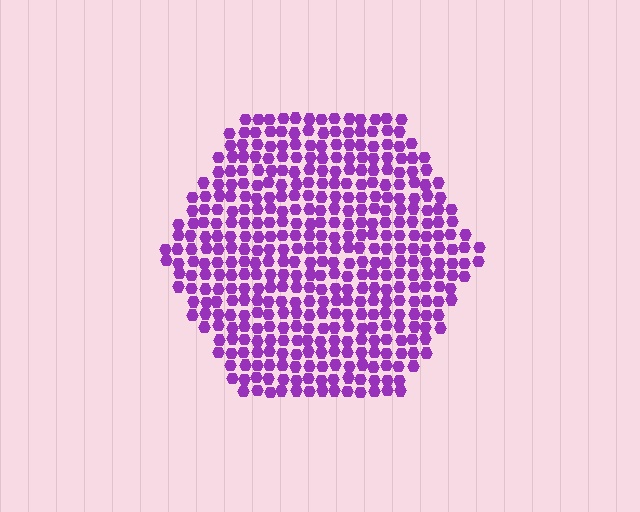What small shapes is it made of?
It is made of small hexagons.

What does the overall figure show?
The overall figure shows a hexagon.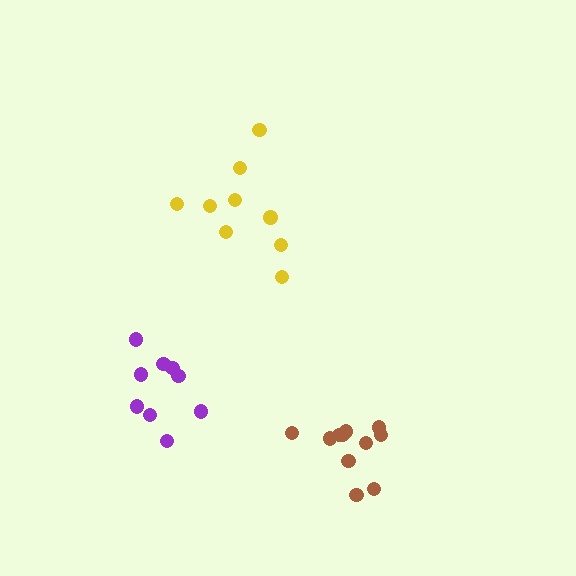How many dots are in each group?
Group 1: 9 dots, Group 2: 9 dots, Group 3: 11 dots (29 total).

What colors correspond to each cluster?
The clusters are colored: yellow, purple, brown.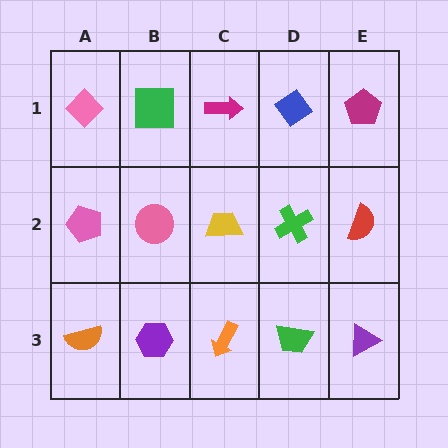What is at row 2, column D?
A green cross.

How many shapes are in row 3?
5 shapes.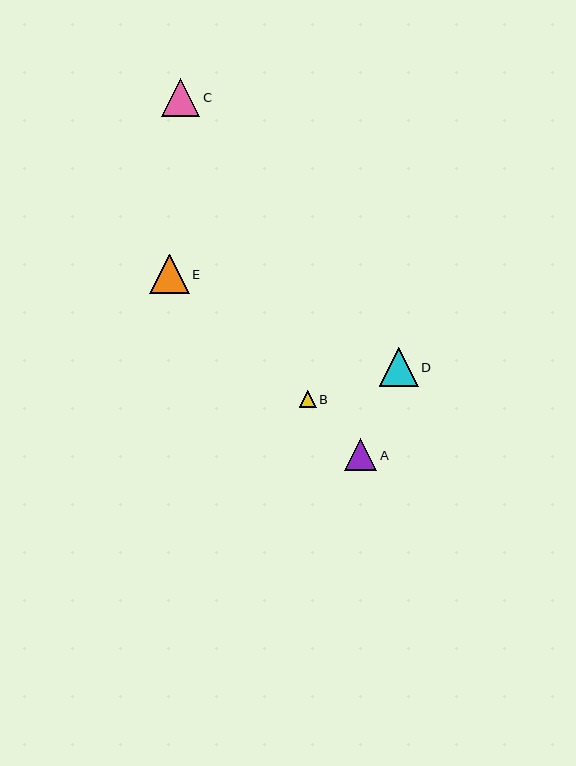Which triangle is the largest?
Triangle E is the largest with a size of approximately 39 pixels.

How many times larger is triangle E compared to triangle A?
Triangle E is approximately 1.2 times the size of triangle A.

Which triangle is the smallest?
Triangle B is the smallest with a size of approximately 17 pixels.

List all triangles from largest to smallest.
From largest to smallest: E, D, C, A, B.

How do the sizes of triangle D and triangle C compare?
Triangle D and triangle C are approximately the same size.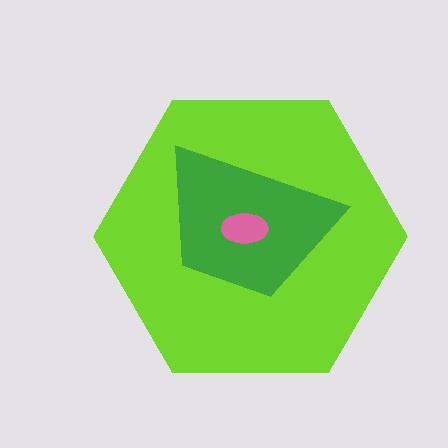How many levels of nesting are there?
3.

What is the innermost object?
The pink ellipse.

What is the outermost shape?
The lime hexagon.